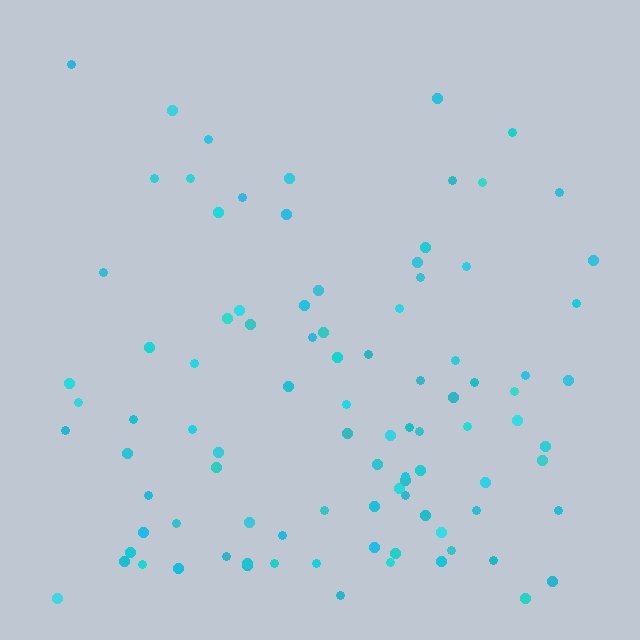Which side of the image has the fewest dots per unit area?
The top.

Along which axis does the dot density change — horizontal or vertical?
Vertical.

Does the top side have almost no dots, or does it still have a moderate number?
Still a moderate number, just noticeably fewer than the bottom.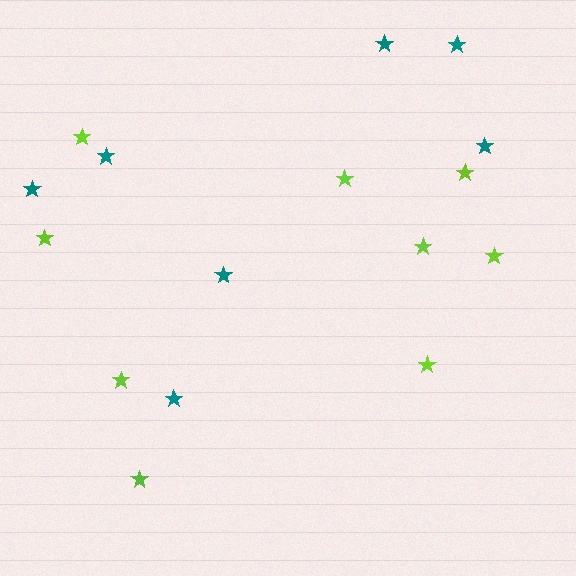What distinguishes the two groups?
There are 2 groups: one group of lime stars (9) and one group of teal stars (7).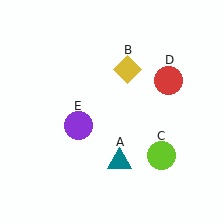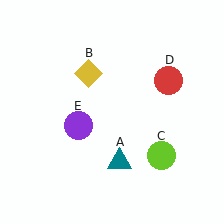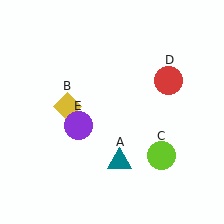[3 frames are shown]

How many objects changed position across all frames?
1 object changed position: yellow diamond (object B).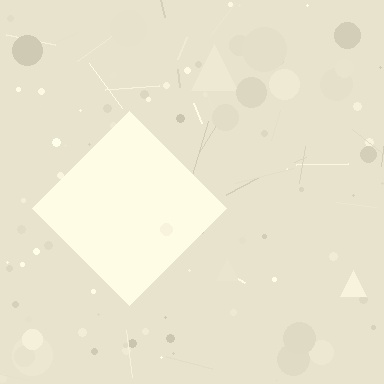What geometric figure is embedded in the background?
A diamond is embedded in the background.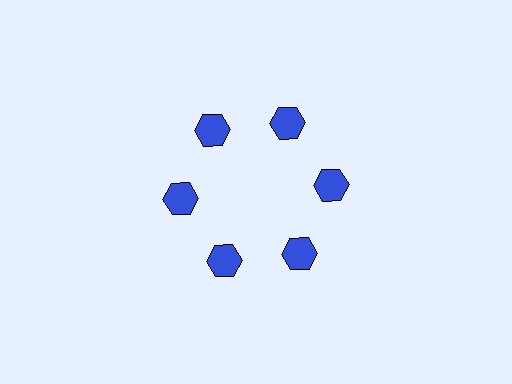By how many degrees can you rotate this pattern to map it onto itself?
The pattern maps onto itself every 60 degrees of rotation.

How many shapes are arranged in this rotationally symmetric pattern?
There are 6 shapes, arranged in 6 groups of 1.